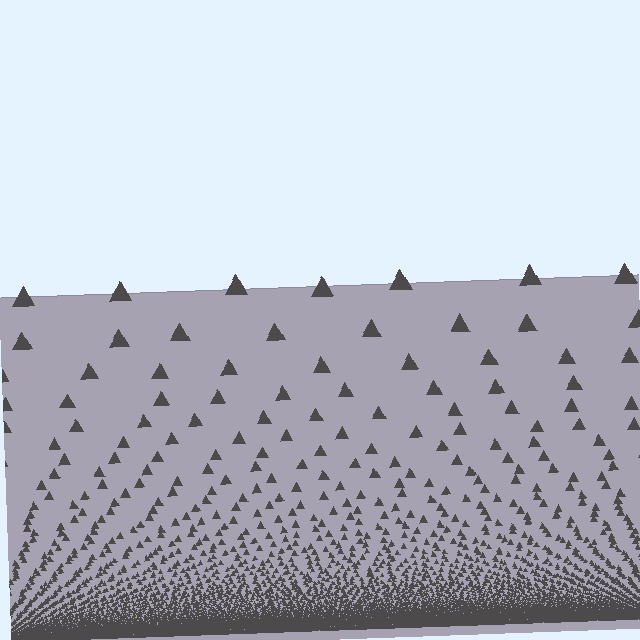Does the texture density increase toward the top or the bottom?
Density increases toward the bottom.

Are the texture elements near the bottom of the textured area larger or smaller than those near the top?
Smaller. The gradient is inverted — elements near the bottom are smaller and denser.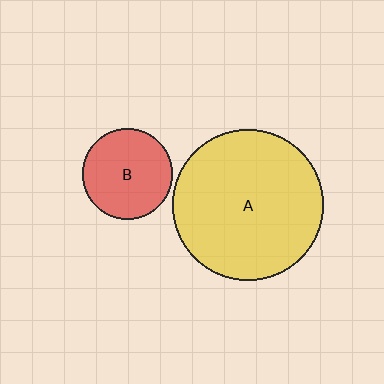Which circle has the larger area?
Circle A (yellow).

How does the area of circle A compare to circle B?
Approximately 2.8 times.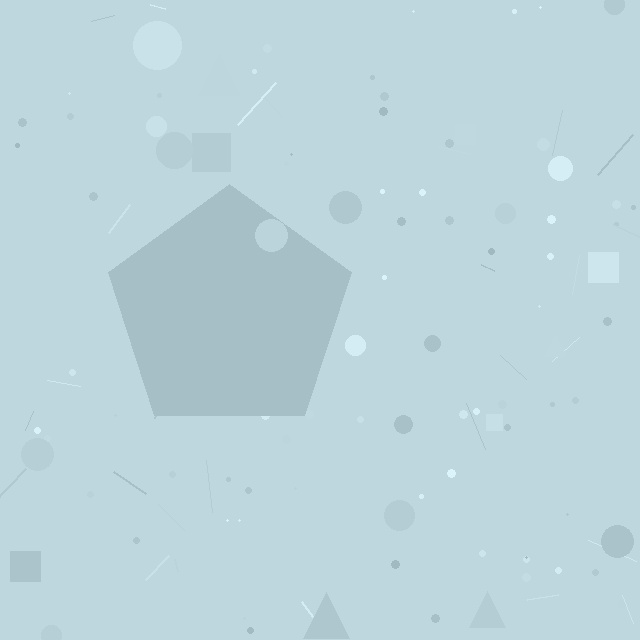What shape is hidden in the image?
A pentagon is hidden in the image.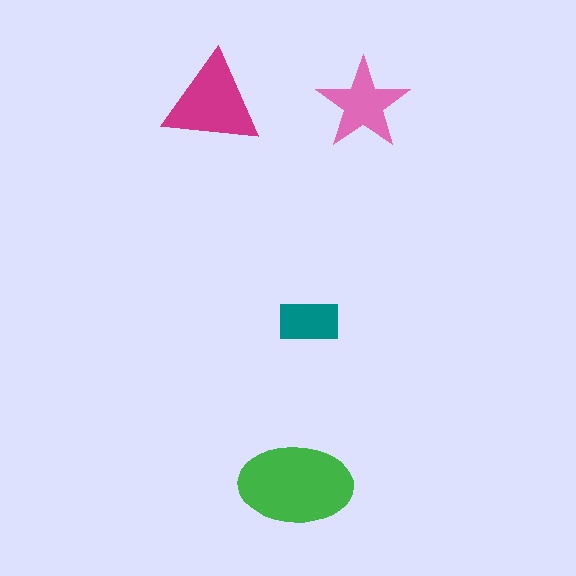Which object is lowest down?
The green ellipse is bottommost.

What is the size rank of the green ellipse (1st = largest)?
1st.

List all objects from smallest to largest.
The teal rectangle, the pink star, the magenta triangle, the green ellipse.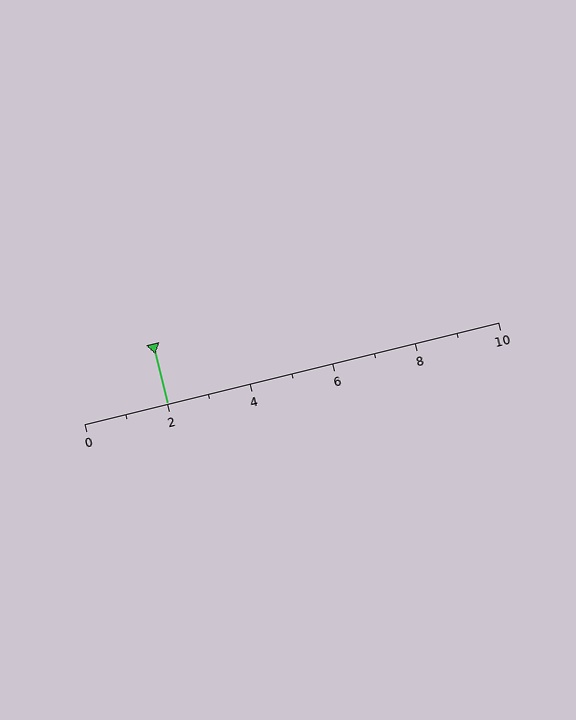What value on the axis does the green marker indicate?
The marker indicates approximately 2.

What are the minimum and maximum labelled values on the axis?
The axis runs from 0 to 10.